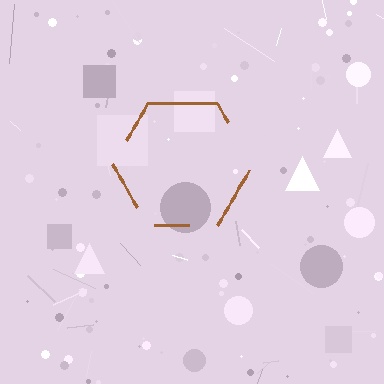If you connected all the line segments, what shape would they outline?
They would outline a hexagon.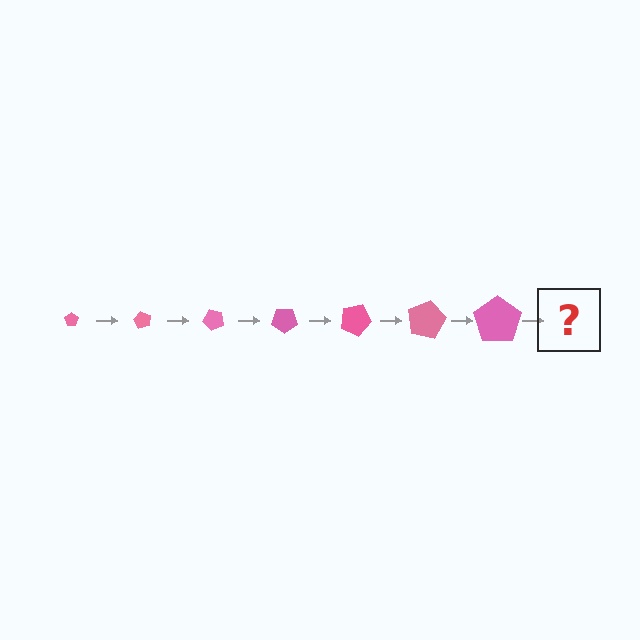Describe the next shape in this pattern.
It should be a pentagon, larger than the previous one and rotated 420 degrees from the start.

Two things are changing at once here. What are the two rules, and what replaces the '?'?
The two rules are that the pentagon grows larger each step and it rotates 60 degrees each step. The '?' should be a pentagon, larger than the previous one and rotated 420 degrees from the start.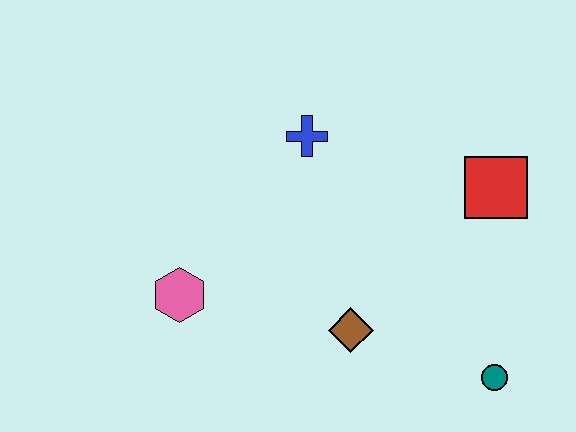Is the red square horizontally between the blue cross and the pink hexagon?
No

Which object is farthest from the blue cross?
The teal circle is farthest from the blue cross.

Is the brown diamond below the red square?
Yes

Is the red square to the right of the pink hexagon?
Yes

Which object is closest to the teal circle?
The brown diamond is closest to the teal circle.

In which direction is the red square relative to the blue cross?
The red square is to the right of the blue cross.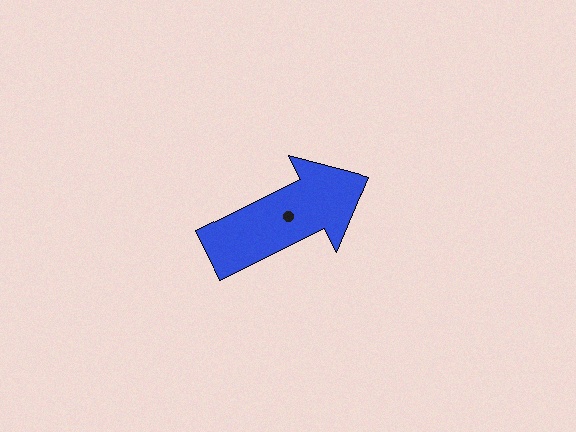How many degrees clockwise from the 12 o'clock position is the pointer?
Approximately 64 degrees.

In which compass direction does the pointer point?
Northeast.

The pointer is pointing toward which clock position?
Roughly 2 o'clock.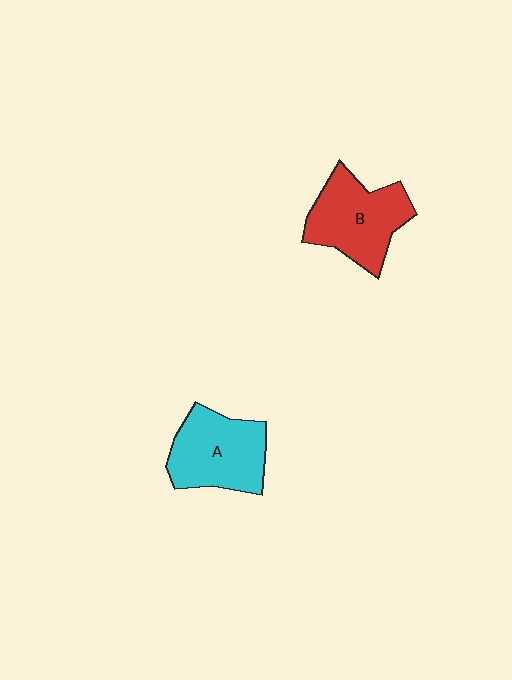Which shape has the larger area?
Shape B (red).